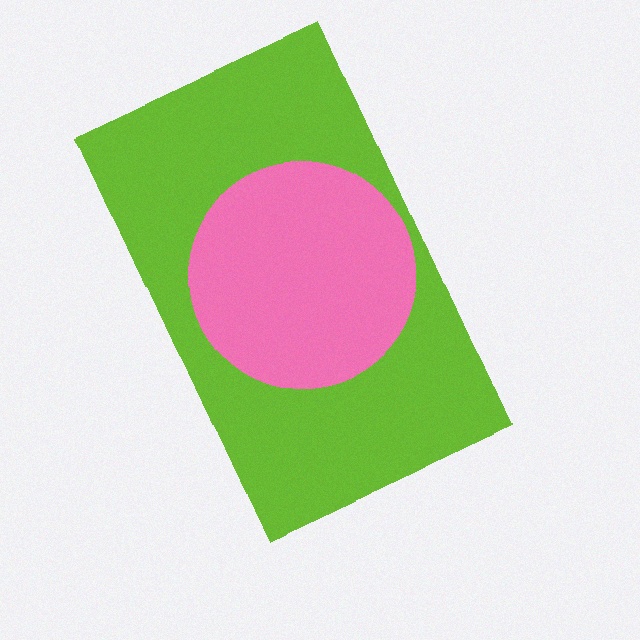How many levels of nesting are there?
2.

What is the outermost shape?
The lime rectangle.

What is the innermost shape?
The pink circle.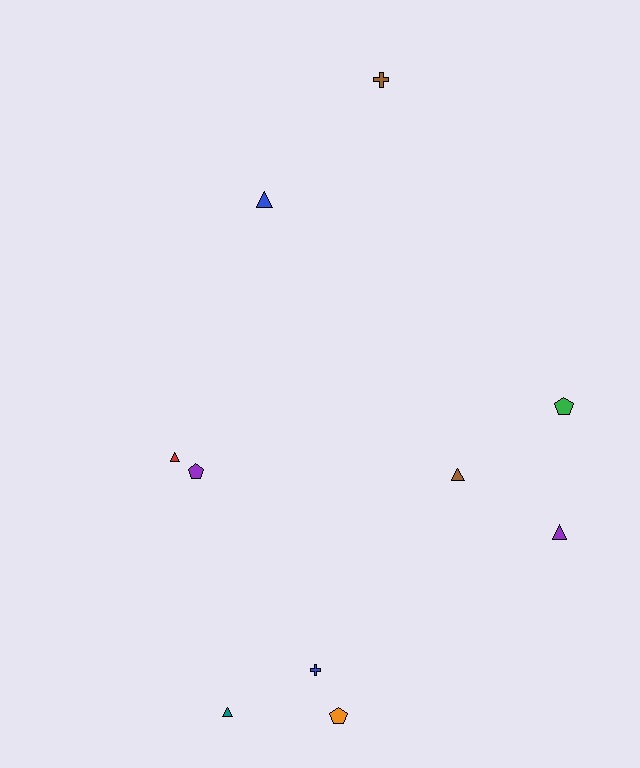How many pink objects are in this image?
There are no pink objects.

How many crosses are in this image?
There are 2 crosses.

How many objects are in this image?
There are 10 objects.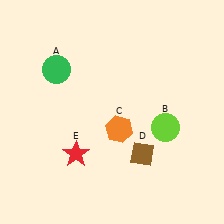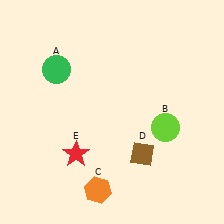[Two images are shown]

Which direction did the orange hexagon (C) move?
The orange hexagon (C) moved down.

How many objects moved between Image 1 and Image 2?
1 object moved between the two images.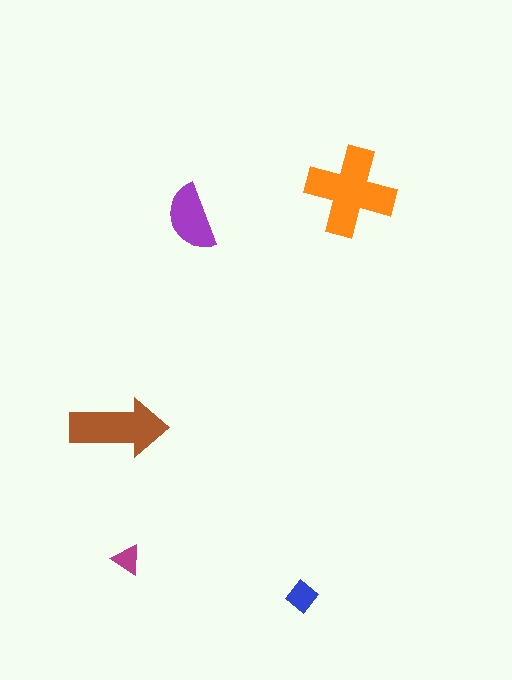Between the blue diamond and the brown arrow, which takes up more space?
The brown arrow.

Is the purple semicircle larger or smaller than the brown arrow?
Smaller.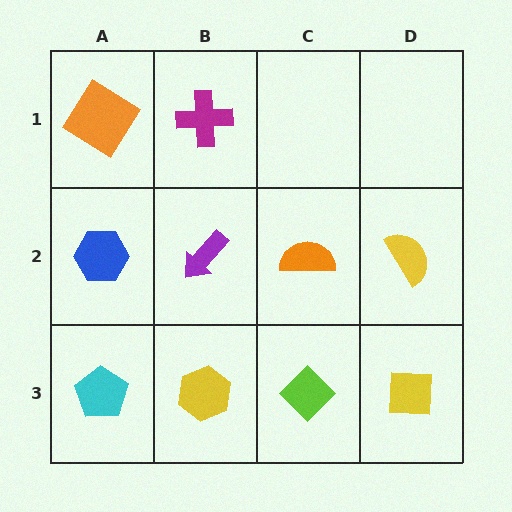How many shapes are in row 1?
2 shapes.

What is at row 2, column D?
A yellow semicircle.